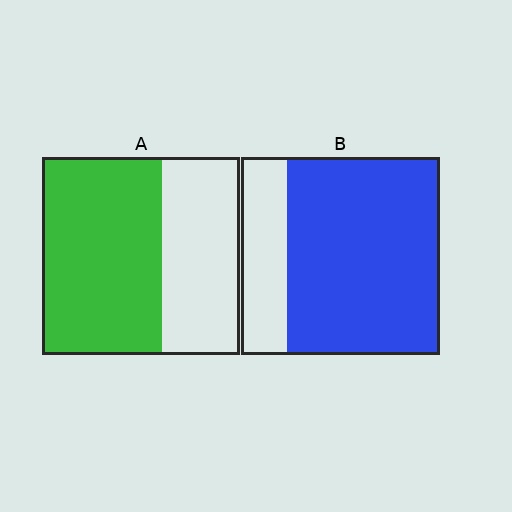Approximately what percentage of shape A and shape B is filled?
A is approximately 60% and B is approximately 75%.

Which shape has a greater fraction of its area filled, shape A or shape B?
Shape B.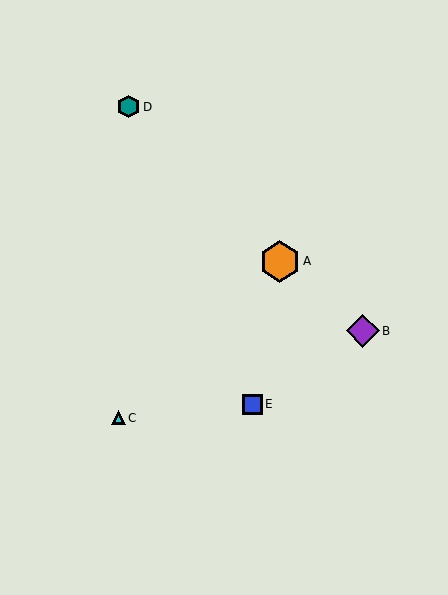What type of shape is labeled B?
Shape B is a purple diamond.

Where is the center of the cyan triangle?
The center of the cyan triangle is at (118, 418).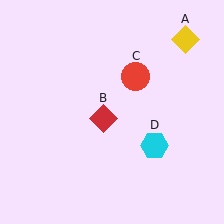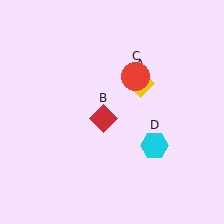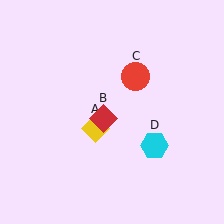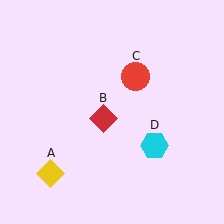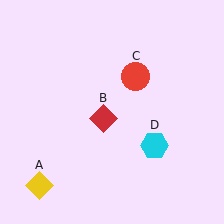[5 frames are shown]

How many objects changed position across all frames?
1 object changed position: yellow diamond (object A).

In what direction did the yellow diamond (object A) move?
The yellow diamond (object A) moved down and to the left.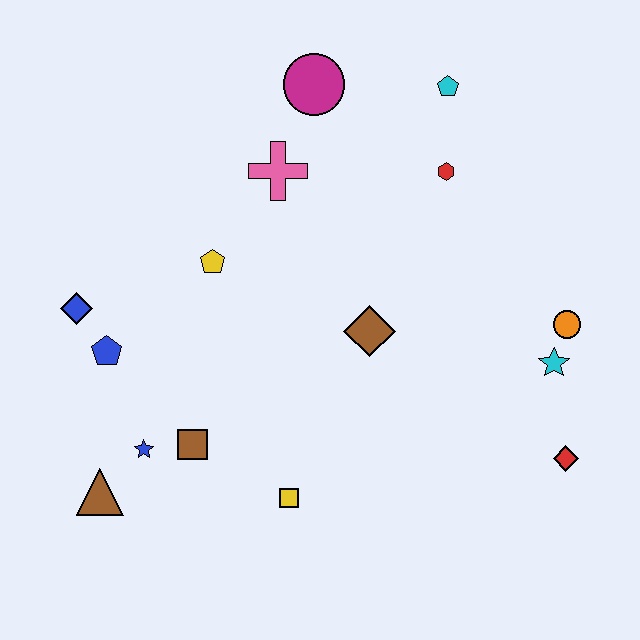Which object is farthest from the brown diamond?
The brown triangle is farthest from the brown diamond.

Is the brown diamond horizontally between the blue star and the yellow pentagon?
No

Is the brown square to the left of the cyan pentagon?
Yes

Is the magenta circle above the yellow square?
Yes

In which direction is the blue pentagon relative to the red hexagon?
The blue pentagon is to the left of the red hexagon.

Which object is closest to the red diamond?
The cyan star is closest to the red diamond.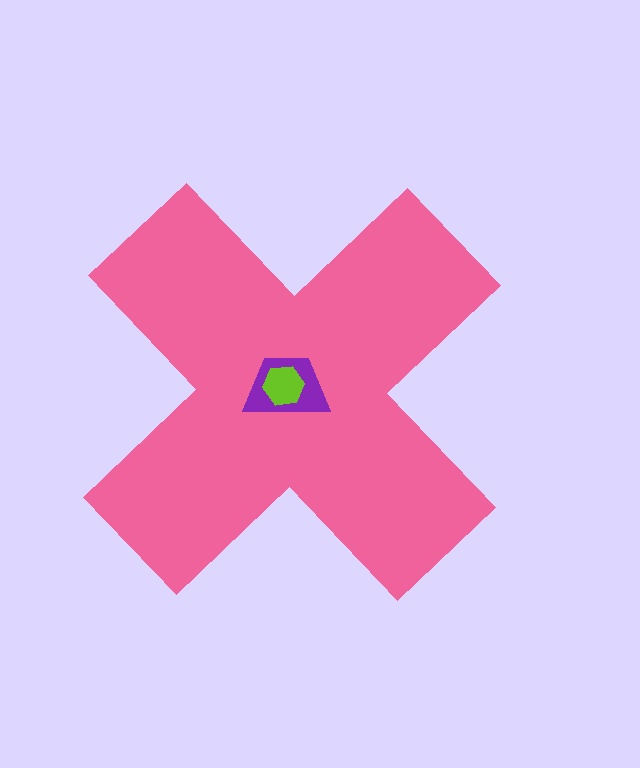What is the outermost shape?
The pink cross.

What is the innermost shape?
The lime hexagon.